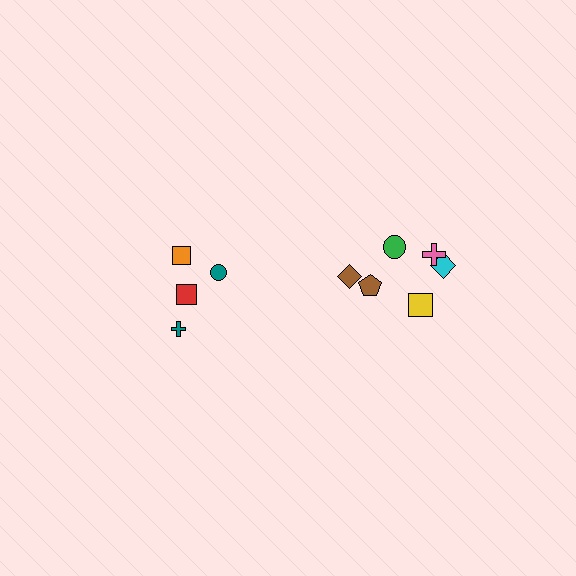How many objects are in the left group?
There are 4 objects.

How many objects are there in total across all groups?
There are 10 objects.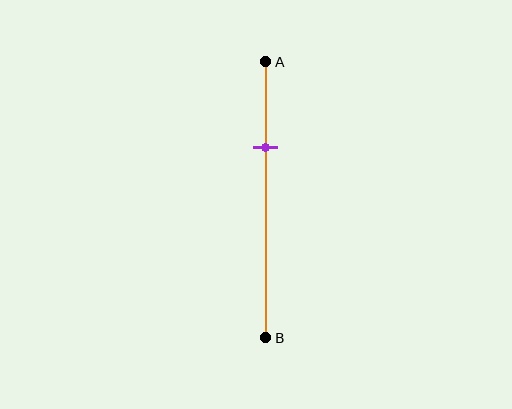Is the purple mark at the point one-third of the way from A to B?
Yes, the mark is approximately at the one-third point.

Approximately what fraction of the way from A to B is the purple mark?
The purple mark is approximately 30% of the way from A to B.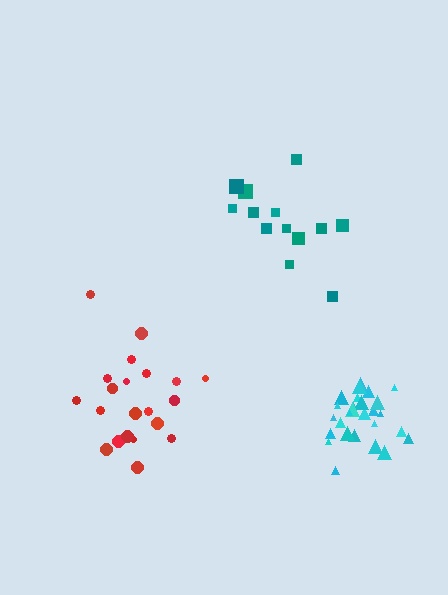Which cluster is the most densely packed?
Cyan.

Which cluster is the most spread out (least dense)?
Teal.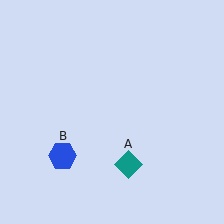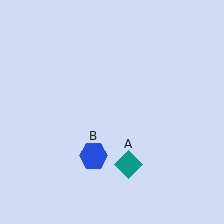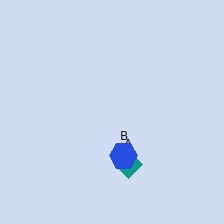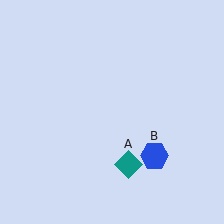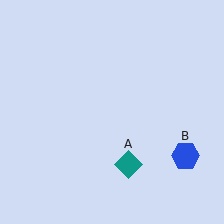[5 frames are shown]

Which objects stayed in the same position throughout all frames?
Teal diamond (object A) remained stationary.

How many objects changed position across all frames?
1 object changed position: blue hexagon (object B).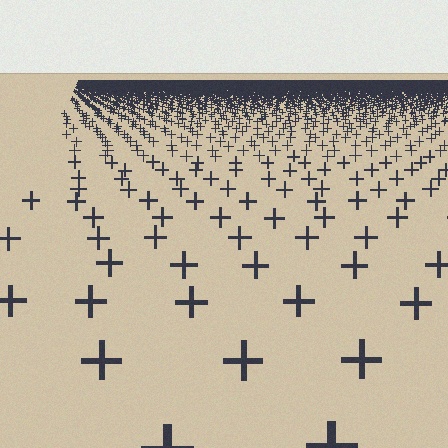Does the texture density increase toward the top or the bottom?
Density increases toward the top.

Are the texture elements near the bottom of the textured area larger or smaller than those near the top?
Larger. Near the bottom, elements are closer to the viewer and appear at a bigger on-screen size.